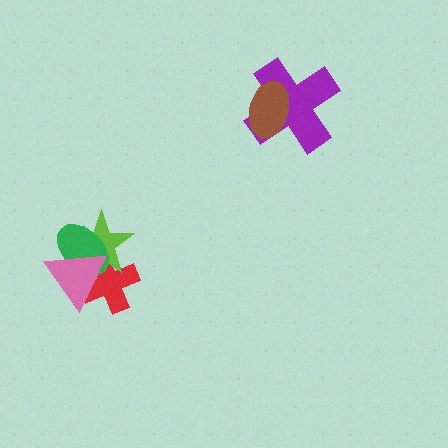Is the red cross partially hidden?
Yes, it is partially covered by another shape.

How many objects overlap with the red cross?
3 objects overlap with the red cross.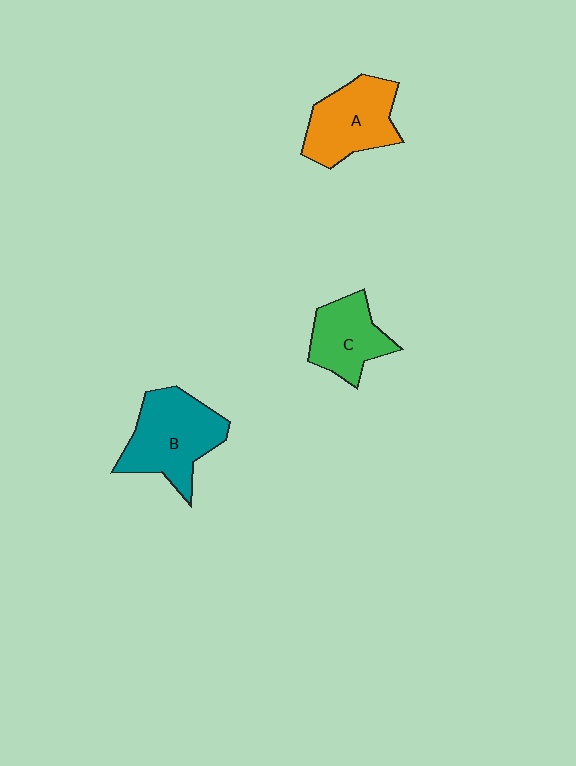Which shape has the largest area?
Shape B (teal).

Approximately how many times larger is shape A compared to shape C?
Approximately 1.2 times.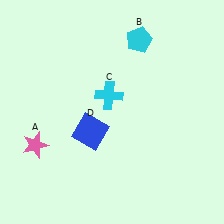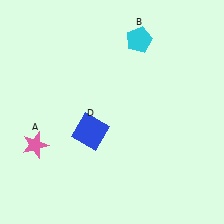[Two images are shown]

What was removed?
The cyan cross (C) was removed in Image 2.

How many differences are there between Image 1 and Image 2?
There is 1 difference between the two images.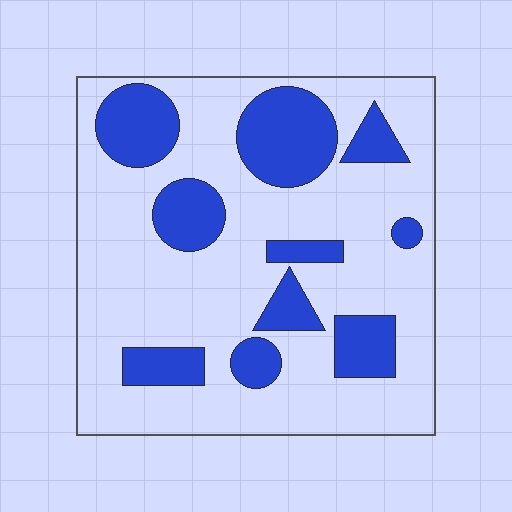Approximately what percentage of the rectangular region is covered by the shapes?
Approximately 25%.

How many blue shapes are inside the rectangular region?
10.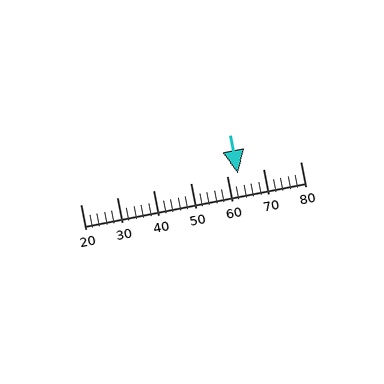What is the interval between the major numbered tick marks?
The major tick marks are spaced 10 units apart.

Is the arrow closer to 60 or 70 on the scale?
The arrow is closer to 60.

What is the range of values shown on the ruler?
The ruler shows values from 20 to 80.